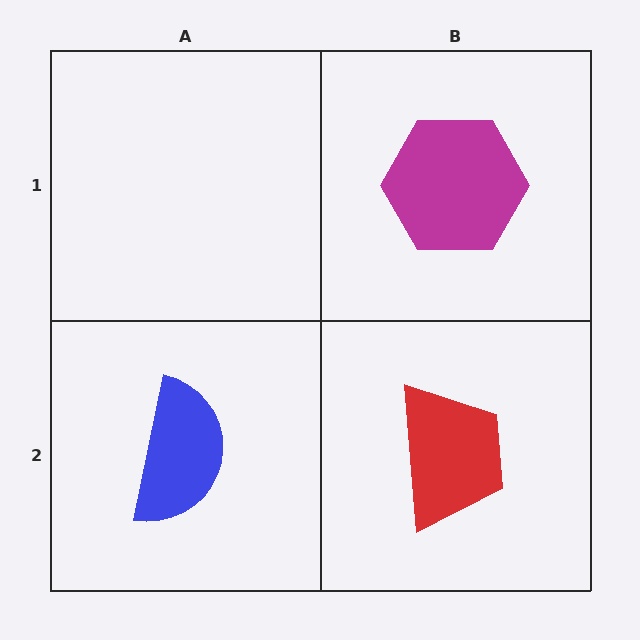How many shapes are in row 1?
1 shape.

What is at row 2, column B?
A red trapezoid.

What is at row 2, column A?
A blue semicircle.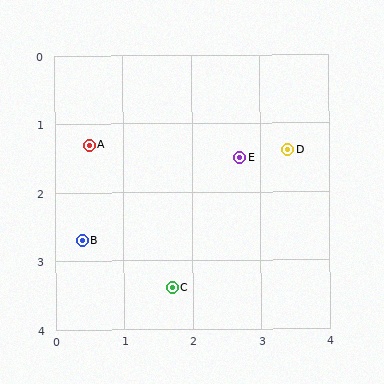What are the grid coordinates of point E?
Point E is at approximately (2.7, 1.5).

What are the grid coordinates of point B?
Point B is at approximately (0.4, 2.7).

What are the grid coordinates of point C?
Point C is at approximately (1.7, 3.4).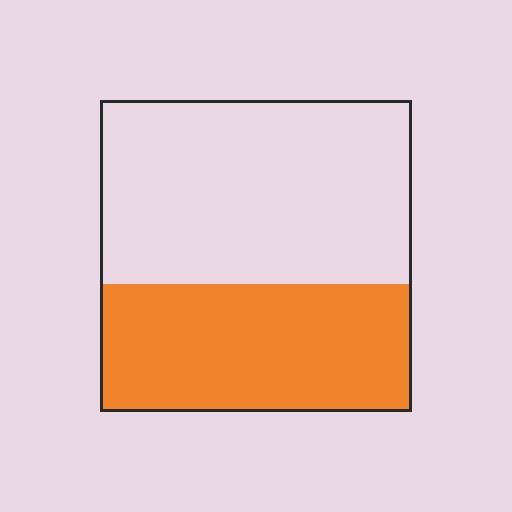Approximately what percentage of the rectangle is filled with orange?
Approximately 40%.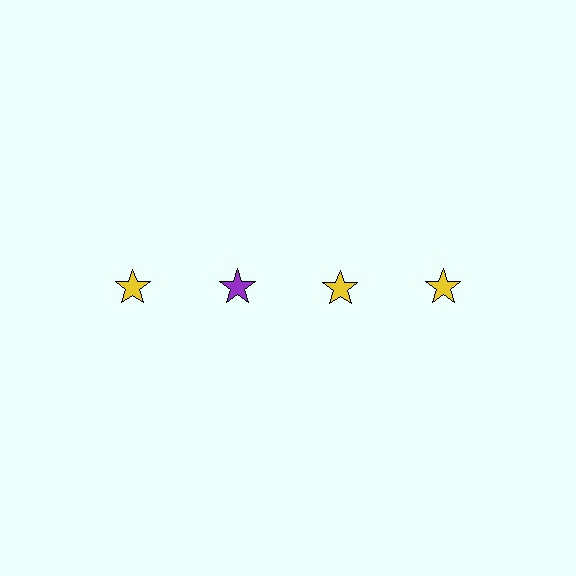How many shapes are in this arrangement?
There are 4 shapes arranged in a grid pattern.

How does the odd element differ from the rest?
It has a different color: purple instead of yellow.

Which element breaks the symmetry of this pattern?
The purple star in the top row, second from left column breaks the symmetry. All other shapes are yellow stars.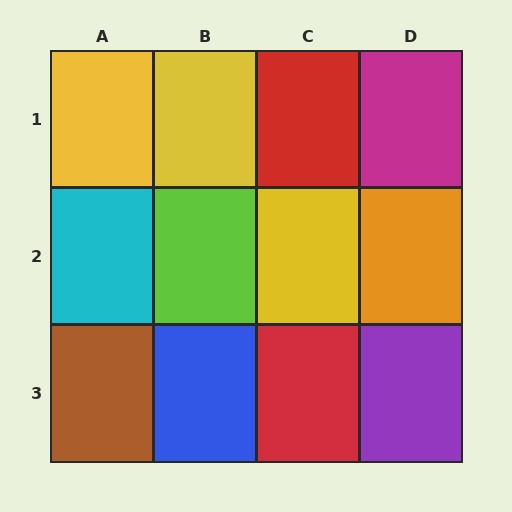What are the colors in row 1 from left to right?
Yellow, yellow, red, magenta.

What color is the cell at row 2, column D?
Orange.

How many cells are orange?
1 cell is orange.